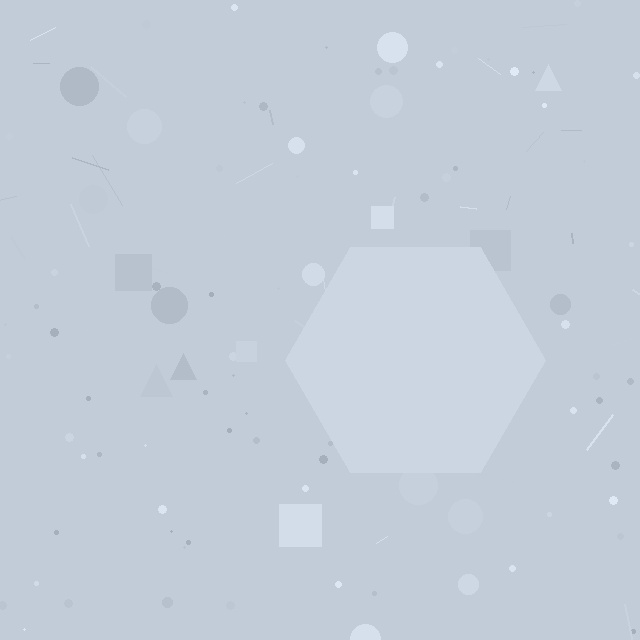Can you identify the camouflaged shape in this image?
The camouflaged shape is a hexagon.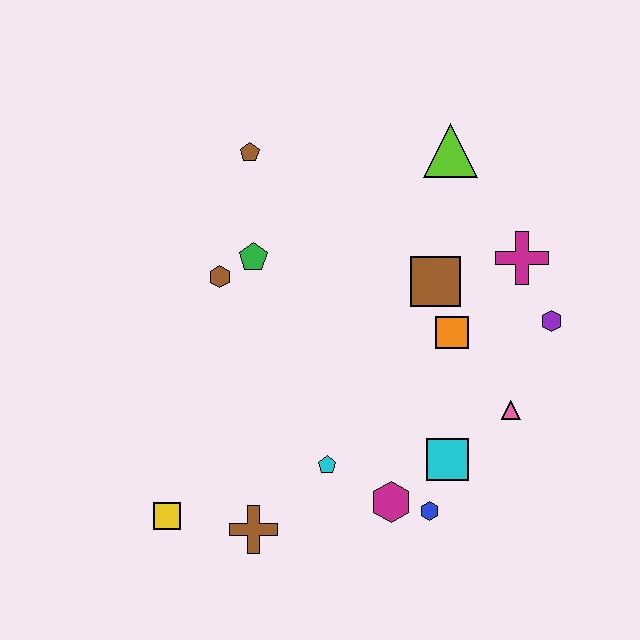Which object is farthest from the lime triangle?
The yellow square is farthest from the lime triangle.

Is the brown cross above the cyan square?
No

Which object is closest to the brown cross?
The yellow square is closest to the brown cross.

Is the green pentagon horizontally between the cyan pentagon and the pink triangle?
No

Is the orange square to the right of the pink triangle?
No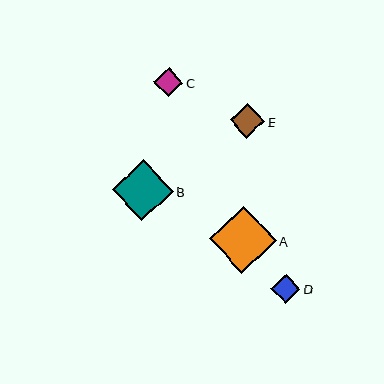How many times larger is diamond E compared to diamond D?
Diamond E is approximately 1.2 times the size of diamond D.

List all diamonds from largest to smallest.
From largest to smallest: A, B, E, C, D.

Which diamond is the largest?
Diamond A is the largest with a size of approximately 67 pixels.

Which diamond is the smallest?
Diamond D is the smallest with a size of approximately 29 pixels.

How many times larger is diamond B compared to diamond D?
Diamond B is approximately 2.1 times the size of diamond D.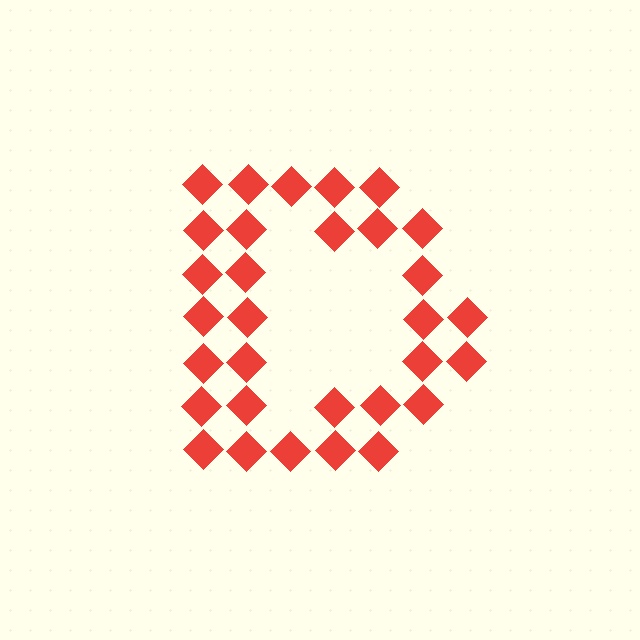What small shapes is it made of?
It is made of small diamonds.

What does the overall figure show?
The overall figure shows the letter D.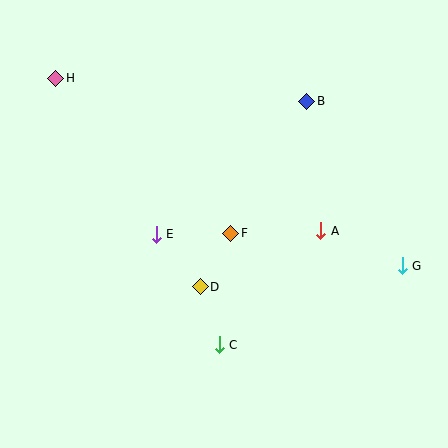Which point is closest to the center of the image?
Point F at (231, 233) is closest to the center.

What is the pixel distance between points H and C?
The distance between H and C is 312 pixels.